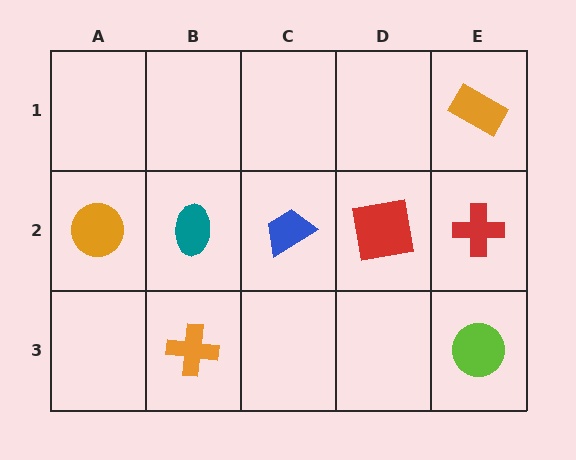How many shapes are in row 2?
5 shapes.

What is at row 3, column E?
A lime circle.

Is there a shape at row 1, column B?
No, that cell is empty.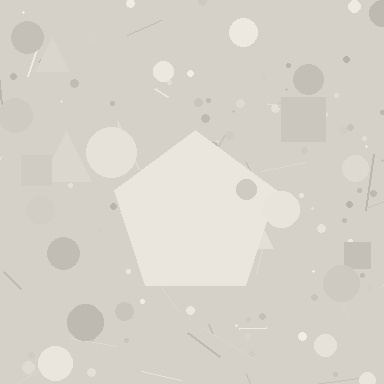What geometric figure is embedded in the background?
A pentagon is embedded in the background.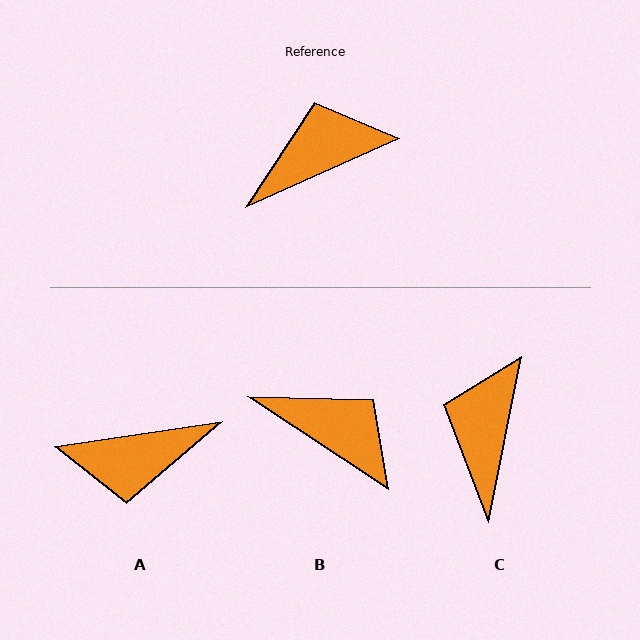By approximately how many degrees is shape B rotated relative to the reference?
Approximately 58 degrees clockwise.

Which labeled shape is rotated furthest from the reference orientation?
A, about 164 degrees away.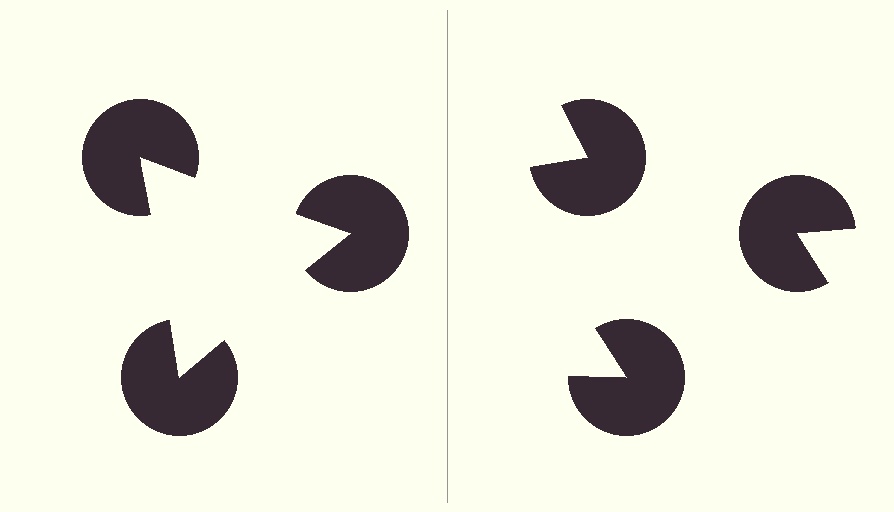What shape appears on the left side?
An illusory triangle.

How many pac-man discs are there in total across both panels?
6 — 3 on each side.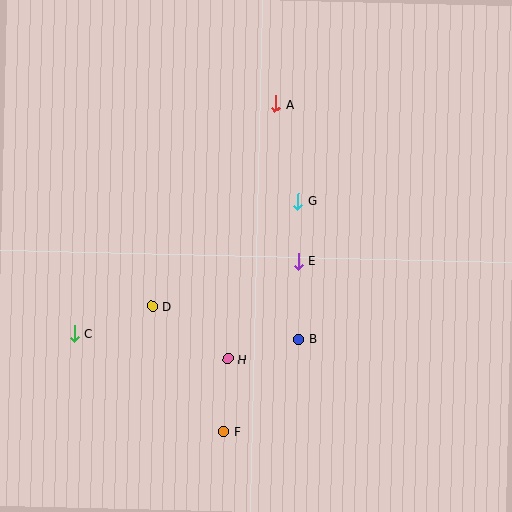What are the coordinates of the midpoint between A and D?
The midpoint between A and D is at (214, 205).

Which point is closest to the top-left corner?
Point A is closest to the top-left corner.